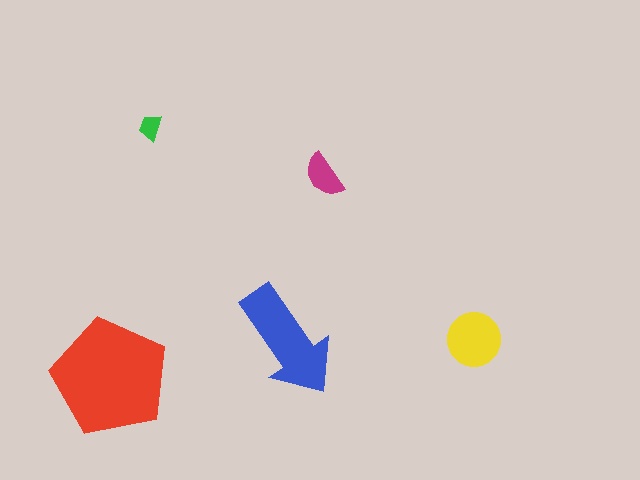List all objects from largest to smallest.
The red pentagon, the blue arrow, the yellow circle, the magenta semicircle, the green trapezoid.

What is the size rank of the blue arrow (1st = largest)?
2nd.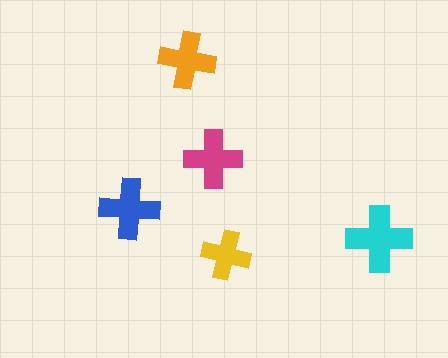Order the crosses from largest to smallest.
the cyan one, the blue one, the magenta one, the orange one, the yellow one.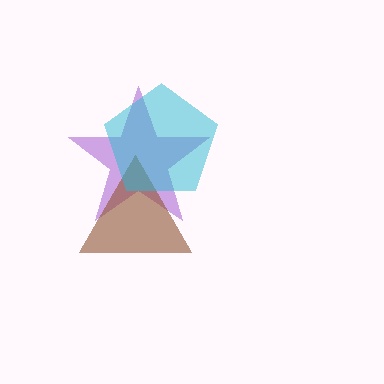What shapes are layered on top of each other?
The layered shapes are: a purple star, a brown triangle, a cyan pentagon.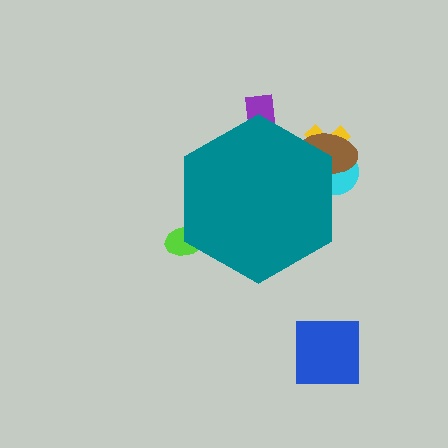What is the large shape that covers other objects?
A teal hexagon.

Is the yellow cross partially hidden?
Yes, the yellow cross is partially hidden behind the teal hexagon.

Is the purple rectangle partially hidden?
Yes, the purple rectangle is partially hidden behind the teal hexagon.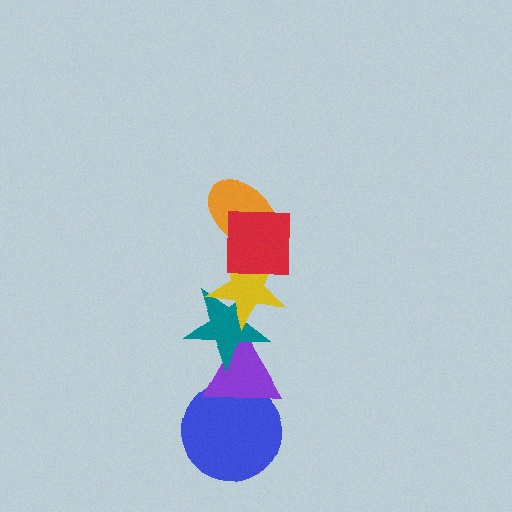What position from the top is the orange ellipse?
The orange ellipse is 2nd from the top.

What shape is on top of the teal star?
The yellow star is on top of the teal star.